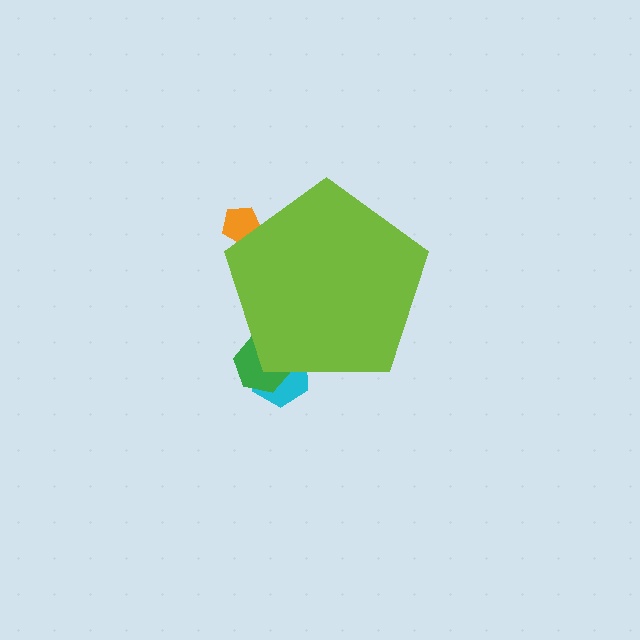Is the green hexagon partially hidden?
Yes, the green hexagon is partially hidden behind the lime pentagon.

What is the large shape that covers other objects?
A lime pentagon.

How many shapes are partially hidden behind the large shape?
3 shapes are partially hidden.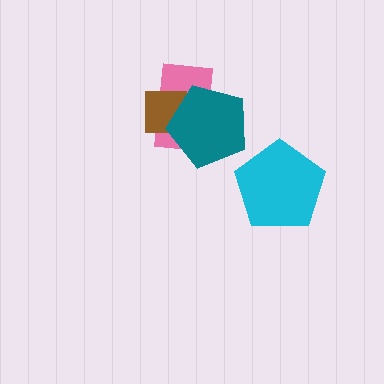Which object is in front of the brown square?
The teal pentagon is in front of the brown square.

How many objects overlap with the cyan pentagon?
0 objects overlap with the cyan pentagon.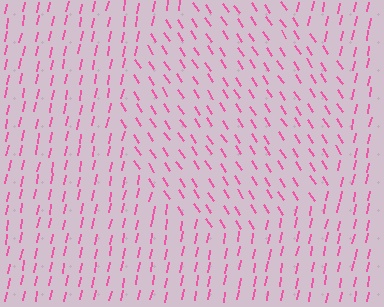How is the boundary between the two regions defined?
The boundary is defined purely by a change in line orientation (approximately 45 degrees difference). All lines are the same color and thickness.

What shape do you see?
I see a circle.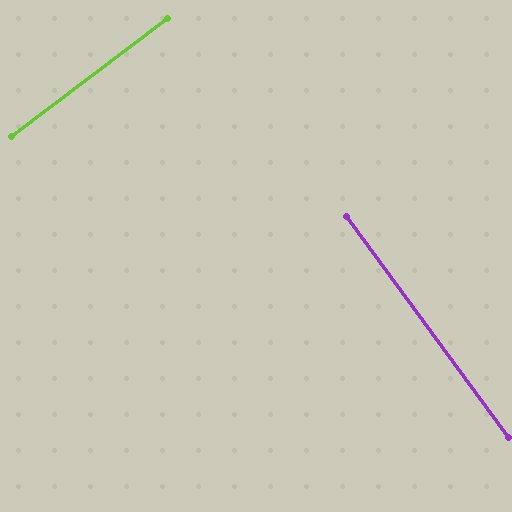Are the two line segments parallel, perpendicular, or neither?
Perpendicular — they meet at approximately 89°.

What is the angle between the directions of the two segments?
Approximately 89 degrees.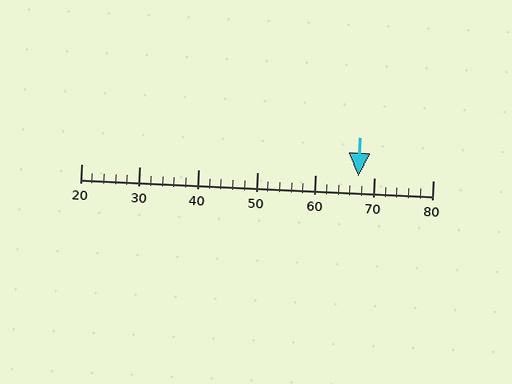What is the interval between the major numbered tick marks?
The major tick marks are spaced 10 units apart.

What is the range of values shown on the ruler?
The ruler shows values from 20 to 80.